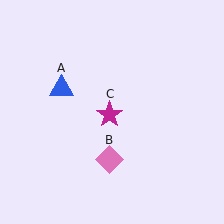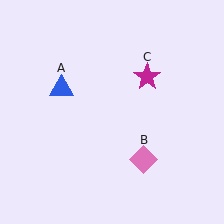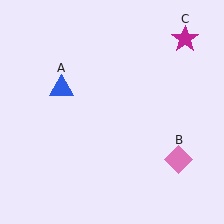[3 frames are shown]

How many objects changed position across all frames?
2 objects changed position: pink diamond (object B), magenta star (object C).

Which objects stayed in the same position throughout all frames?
Blue triangle (object A) remained stationary.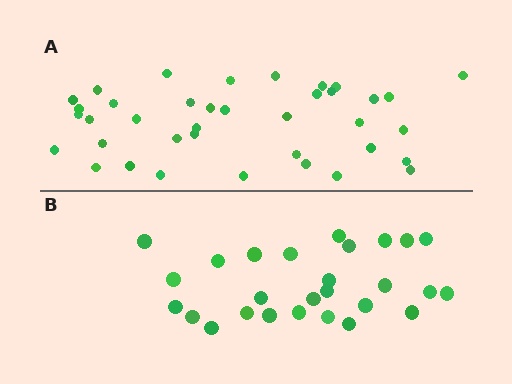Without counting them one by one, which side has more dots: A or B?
Region A (the top region) has more dots.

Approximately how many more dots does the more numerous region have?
Region A has roughly 12 or so more dots than region B.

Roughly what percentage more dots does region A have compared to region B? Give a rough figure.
About 40% more.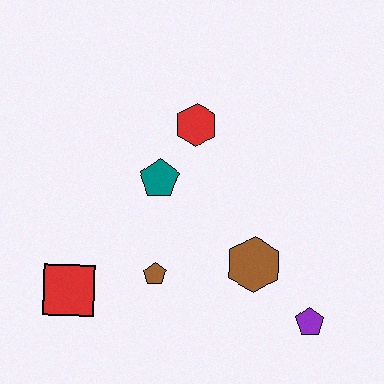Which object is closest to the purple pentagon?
The brown hexagon is closest to the purple pentagon.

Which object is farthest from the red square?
The purple pentagon is farthest from the red square.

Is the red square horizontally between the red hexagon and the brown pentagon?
No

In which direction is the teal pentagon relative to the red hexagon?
The teal pentagon is below the red hexagon.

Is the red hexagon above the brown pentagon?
Yes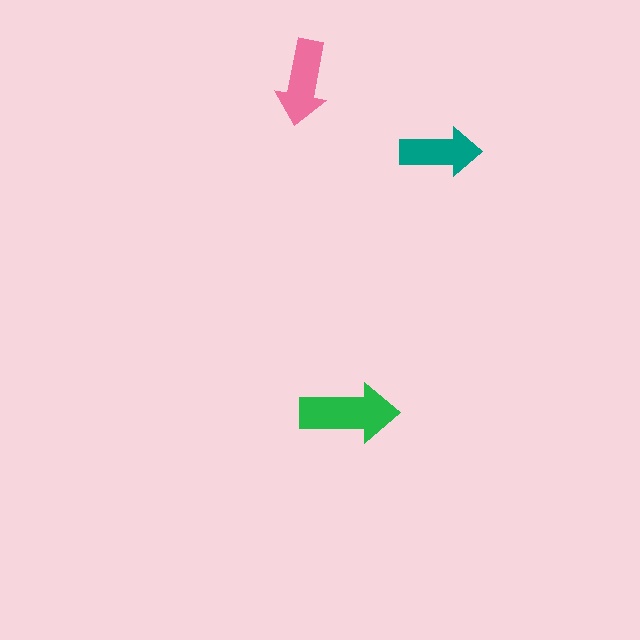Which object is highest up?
The pink arrow is topmost.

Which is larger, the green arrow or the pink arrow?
The green one.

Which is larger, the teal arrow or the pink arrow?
The pink one.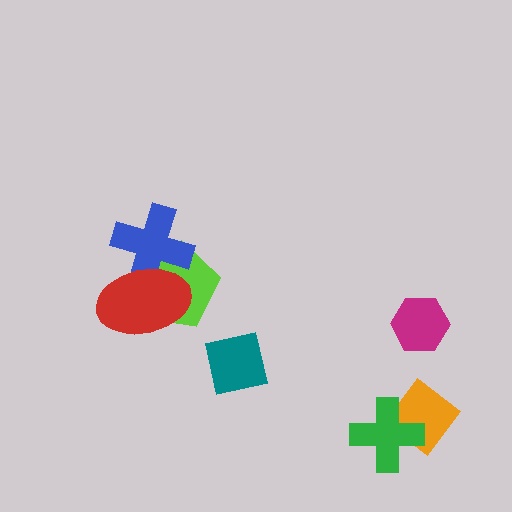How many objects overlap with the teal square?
0 objects overlap with the teal square.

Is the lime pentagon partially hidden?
Yes, it is partially covered by another shape.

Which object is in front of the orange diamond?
The green cross is in front of the orange diamond.